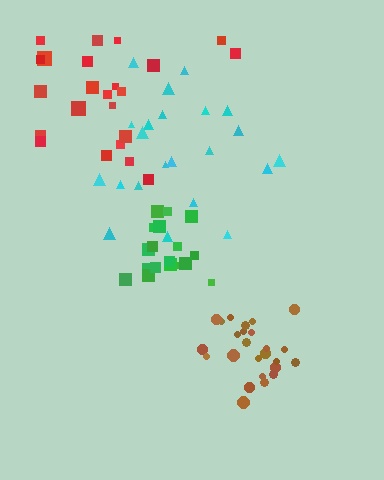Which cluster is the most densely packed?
Green.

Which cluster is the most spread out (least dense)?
Cyan.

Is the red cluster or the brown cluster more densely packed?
Brown.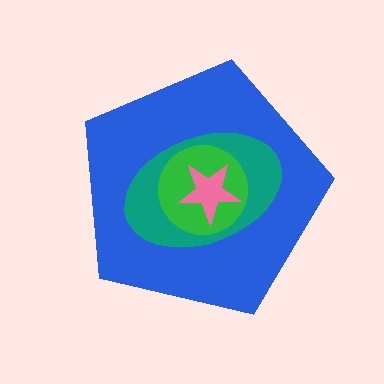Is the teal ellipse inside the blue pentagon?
Yes.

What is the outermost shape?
The blue pentagon.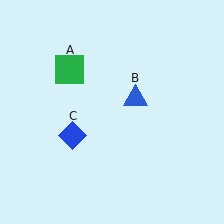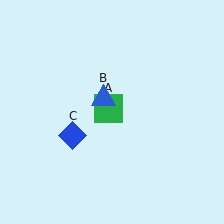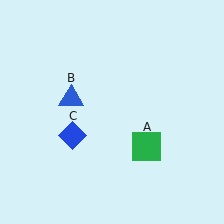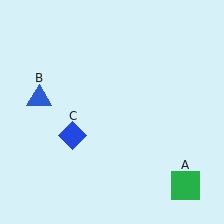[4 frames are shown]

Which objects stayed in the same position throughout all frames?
Blue diamond (object C) remained stationary.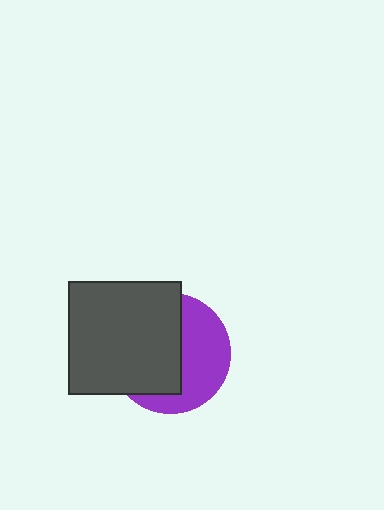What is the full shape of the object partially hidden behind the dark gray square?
The partially hidden object is a purple circle.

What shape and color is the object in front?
The object in front is a dark gray square.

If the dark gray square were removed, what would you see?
You would see the complete purple circle.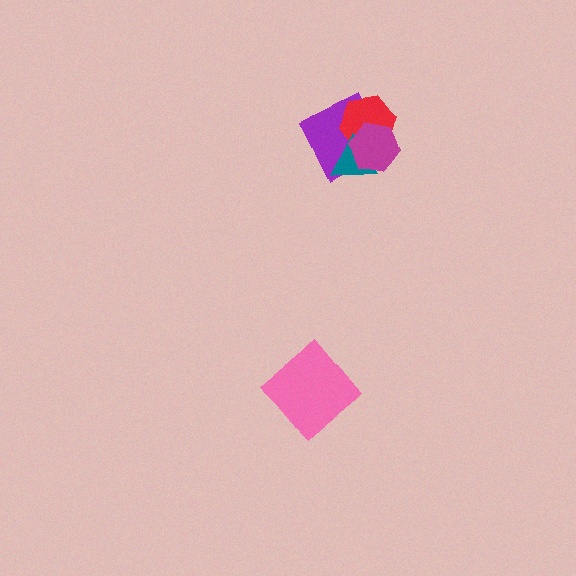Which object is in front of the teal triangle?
The magenta hexagon is in front of the teal triangle.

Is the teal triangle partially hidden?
Yes, it is partially covered by another shape.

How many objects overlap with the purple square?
3 objects overlap with the purple square.